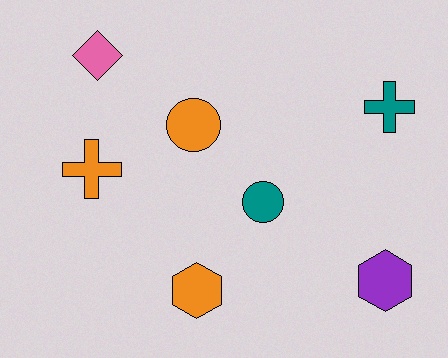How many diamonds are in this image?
There is 1 diamond.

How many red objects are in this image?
There are no red objects.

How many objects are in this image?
There are 7 objects.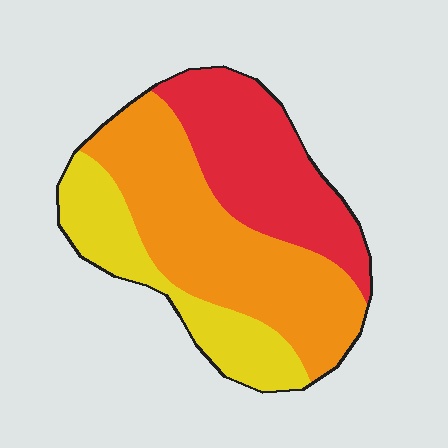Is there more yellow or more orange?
Orange.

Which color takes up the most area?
Orange, at roughly 45%.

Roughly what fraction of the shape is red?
Red covers around 30% of the shape.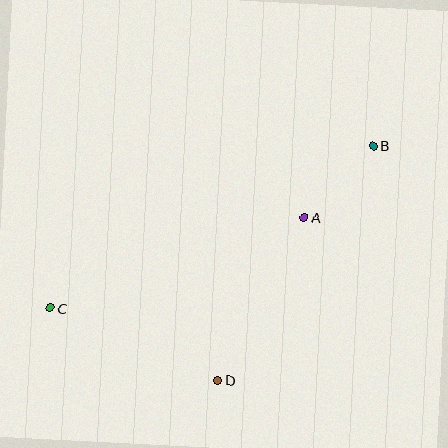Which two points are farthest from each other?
Points B and C are farthest from each other.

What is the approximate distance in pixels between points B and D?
The distance between B and D is approximately 281 pixels.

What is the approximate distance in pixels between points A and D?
The distance between A and D is approximately 184 pixels.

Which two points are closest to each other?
Points A and B are closest to each other.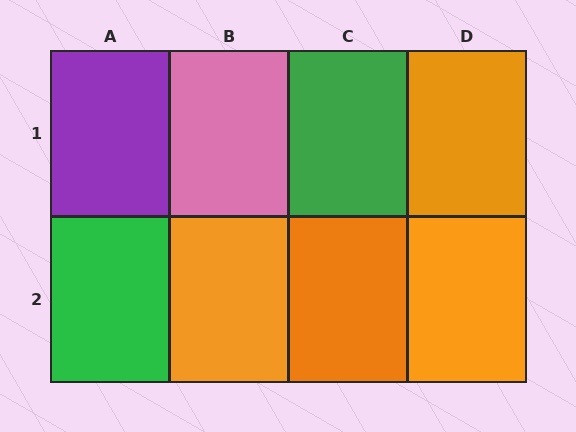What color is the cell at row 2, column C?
Orange.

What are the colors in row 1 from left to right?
Purple, pink, green, orange.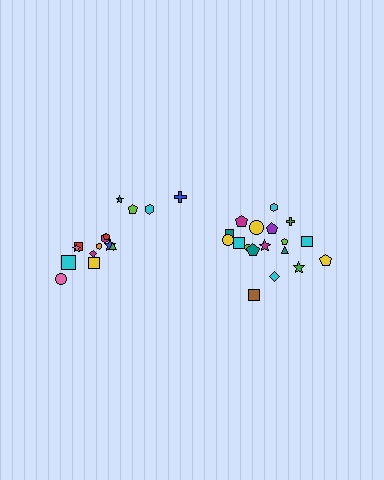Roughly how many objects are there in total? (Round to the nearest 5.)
Roughly 35 objects in total.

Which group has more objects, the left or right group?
The right group.